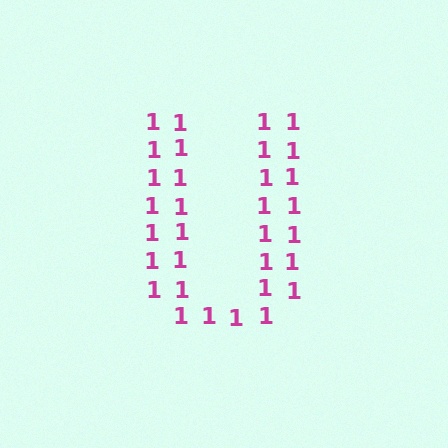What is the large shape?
The large shape is the letter U.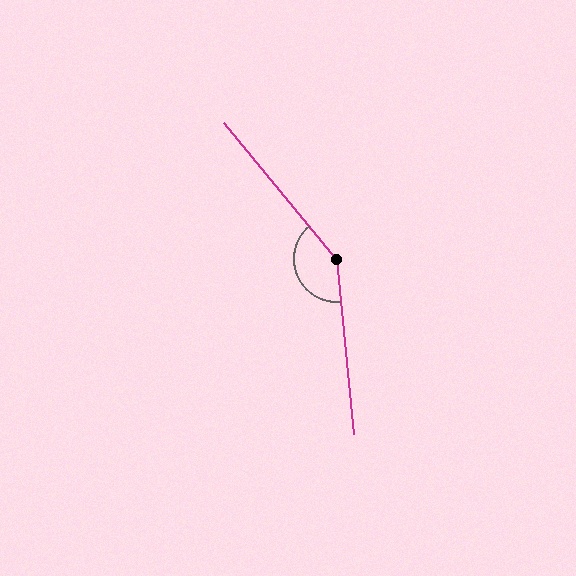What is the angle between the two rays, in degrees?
Approximately 146 degrees.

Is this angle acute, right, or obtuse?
It is obtuse.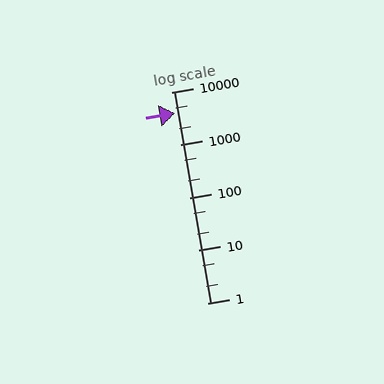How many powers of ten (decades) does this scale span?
The scale spans 4 decades, from 1 to 10000.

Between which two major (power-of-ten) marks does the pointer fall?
The pointer is between 1000 and 10000.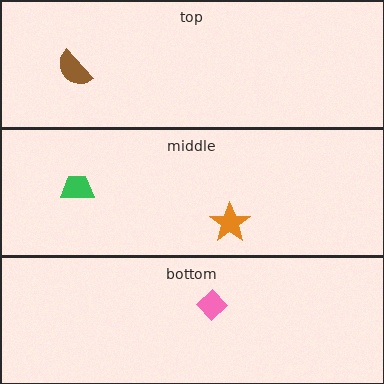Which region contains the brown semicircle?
The top region.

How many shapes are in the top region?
1.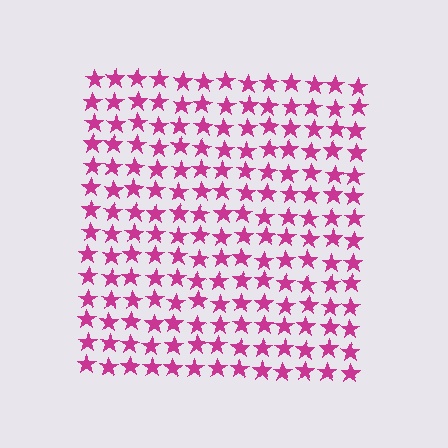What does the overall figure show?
The overall figure shows a square.